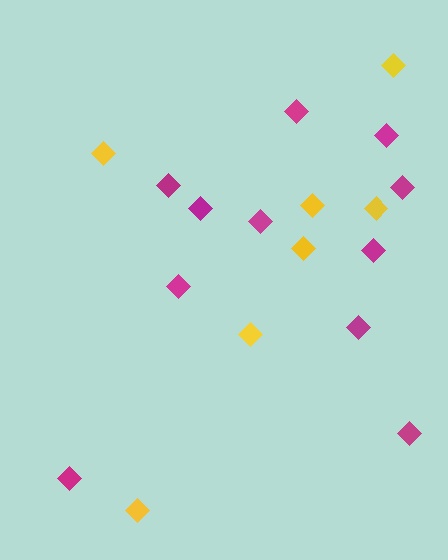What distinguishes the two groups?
There are 2 groups: one group of yellow diamonds (7) and one group of magenta diamonds (11).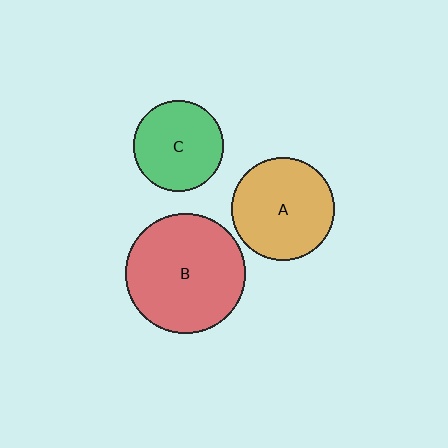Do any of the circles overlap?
No, none of the circles overlap.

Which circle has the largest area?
Circle B (red).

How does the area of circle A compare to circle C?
Approximately 1.3 times.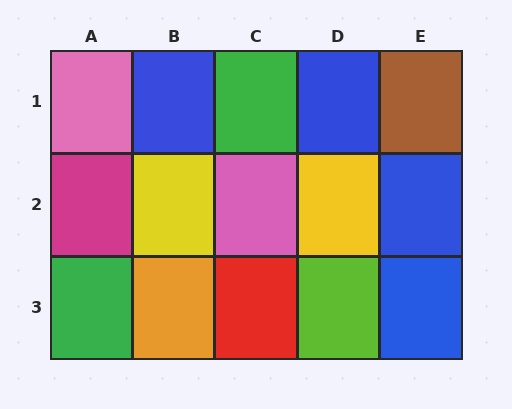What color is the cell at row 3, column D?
Lime.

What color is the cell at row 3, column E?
Blue.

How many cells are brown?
1 cell is brown.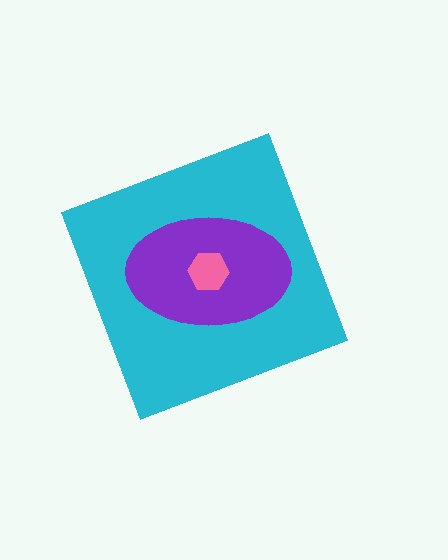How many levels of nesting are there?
3.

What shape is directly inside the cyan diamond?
The purple ellipse.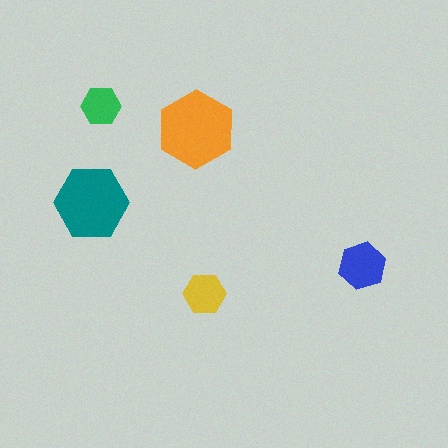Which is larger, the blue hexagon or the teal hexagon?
The teal one.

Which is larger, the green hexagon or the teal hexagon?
The teal one.